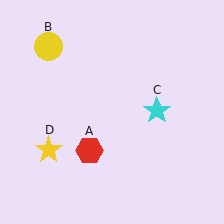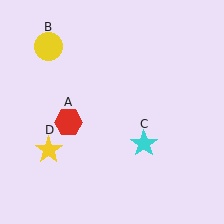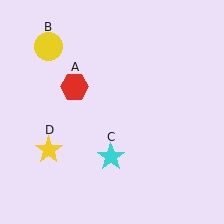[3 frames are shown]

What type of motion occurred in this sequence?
The red hexagon (object A), cyan star (object C) rotated clockwise around the center of the scene.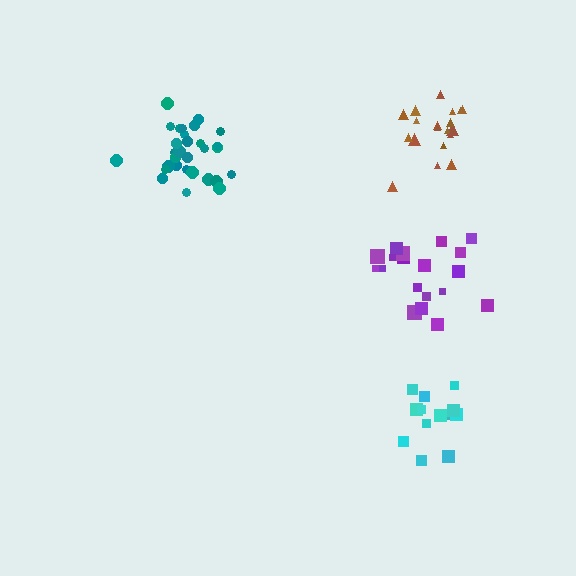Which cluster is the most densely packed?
Brown.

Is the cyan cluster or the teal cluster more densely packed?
Teal.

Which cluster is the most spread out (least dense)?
Purple.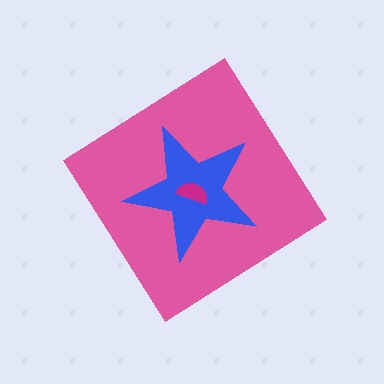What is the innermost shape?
The magenta semicircle.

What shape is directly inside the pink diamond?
The blue star.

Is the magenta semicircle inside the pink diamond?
Yes.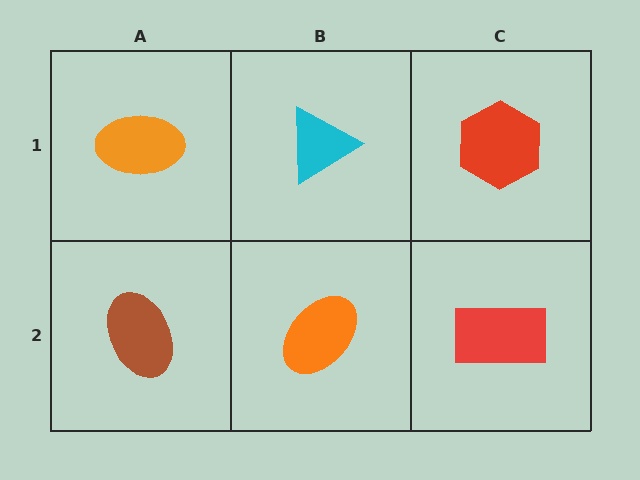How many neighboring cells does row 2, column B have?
3.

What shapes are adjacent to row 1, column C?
A red rectangle (row 2, column C), a cyan triangle (row 1, column B).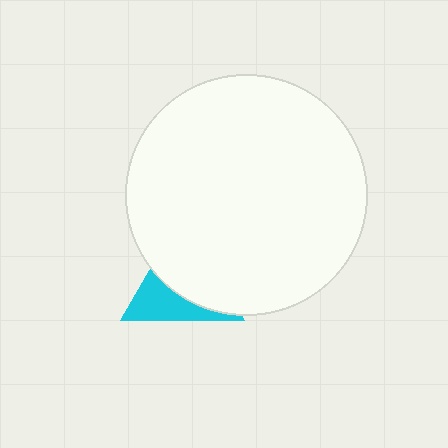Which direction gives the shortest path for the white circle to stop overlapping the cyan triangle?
Moving up gives the shortest separation.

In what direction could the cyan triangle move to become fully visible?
The cyan triangle could move down. That would shift it out from behind the white circle entirely.